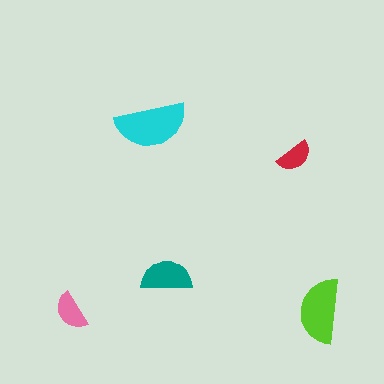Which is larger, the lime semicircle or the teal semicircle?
The lime one.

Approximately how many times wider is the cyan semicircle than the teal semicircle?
About 1.5 times wider.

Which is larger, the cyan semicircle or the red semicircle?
The cyan one.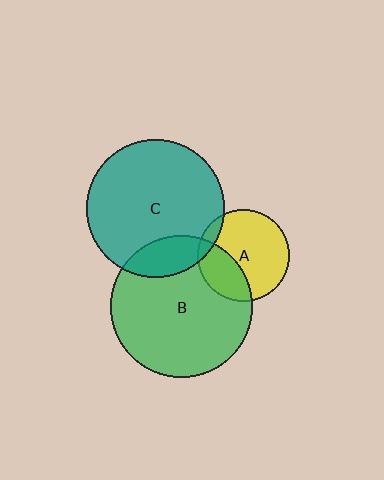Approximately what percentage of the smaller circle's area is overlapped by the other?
Approximately 30%.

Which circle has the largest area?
Circle B (green).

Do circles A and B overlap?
Yes.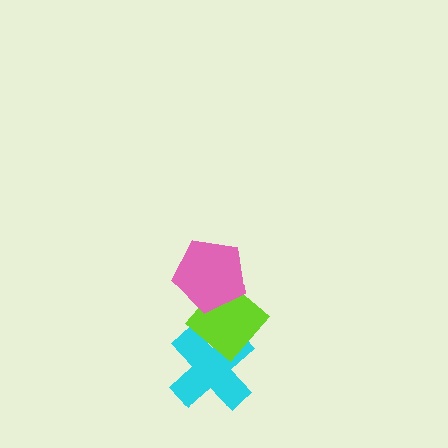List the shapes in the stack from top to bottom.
From top to bottom: the pink pentagon, the lime diamond, the cyan cross.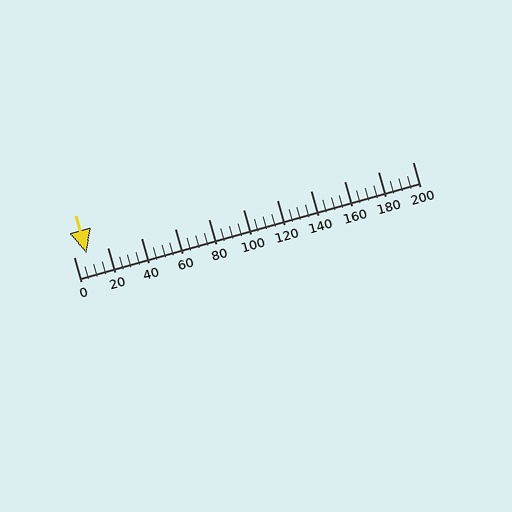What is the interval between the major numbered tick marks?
The major tick marks are spaced 20 units apart.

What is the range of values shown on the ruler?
The ruler shows values from 0 to 200.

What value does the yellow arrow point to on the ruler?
The yellow arrow points to approximately 8.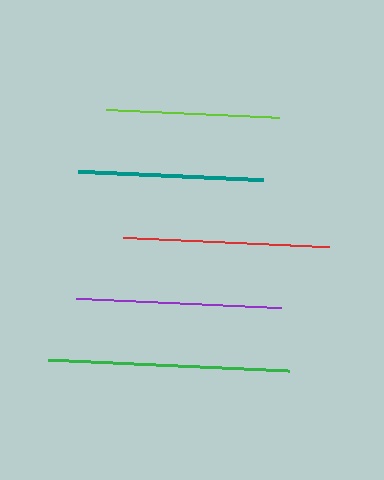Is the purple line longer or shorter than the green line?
The green line is longer than the purple line.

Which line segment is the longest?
The green line is the longest at approximately 241 pixels.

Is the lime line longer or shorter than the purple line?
The purple line is longer than the lime line.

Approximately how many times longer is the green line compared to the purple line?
The green line is approximately 1.2 times the length of the purple line.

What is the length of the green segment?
The green segment is approximately 241 pixels long.